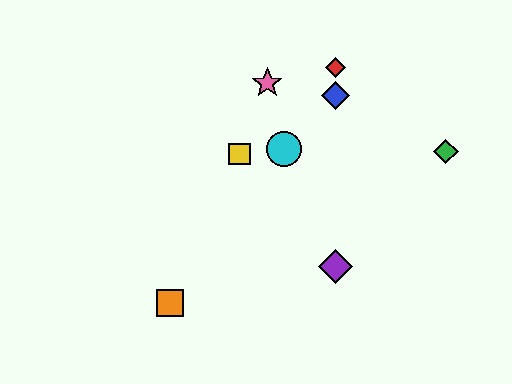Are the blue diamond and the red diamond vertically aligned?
Yes, both are at x≈335.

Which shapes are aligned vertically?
The red diamond, the blue diamond, the purple diamond are aligned vertically.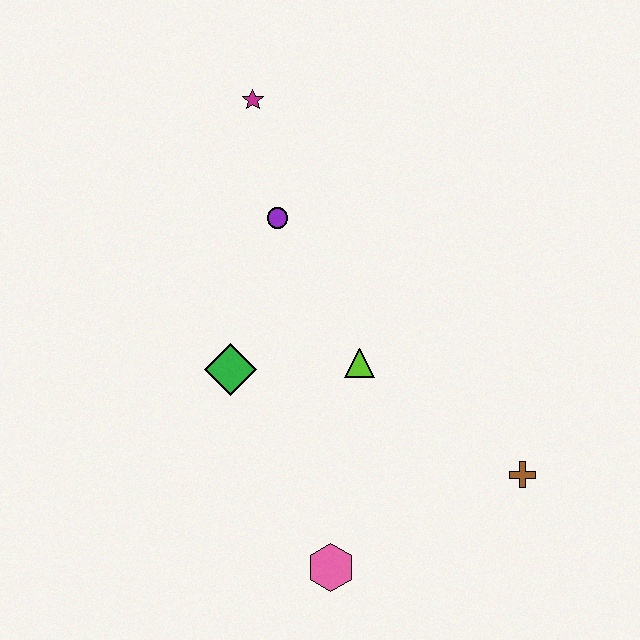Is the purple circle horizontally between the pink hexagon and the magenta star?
Yes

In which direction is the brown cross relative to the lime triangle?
The brown cross is to the right of the lime triangle.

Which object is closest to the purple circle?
The magenta star is closest to the purple circle.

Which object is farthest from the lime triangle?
The magenta star is farthest from the lime triangle.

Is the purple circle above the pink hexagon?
Yes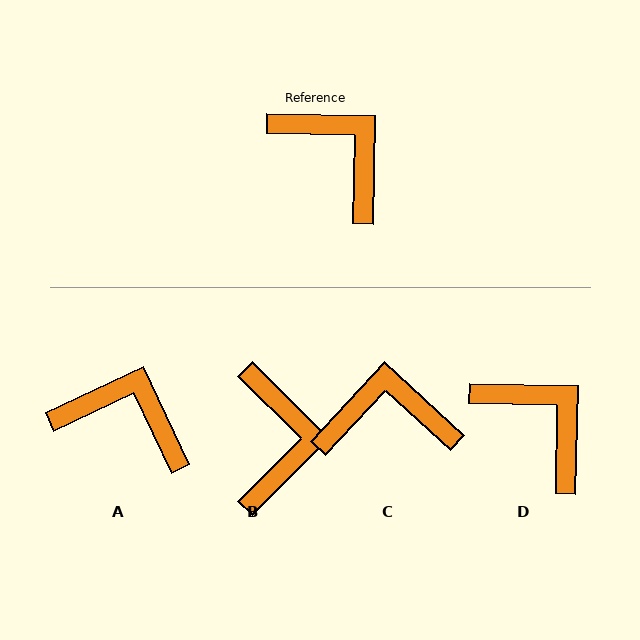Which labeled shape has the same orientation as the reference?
D.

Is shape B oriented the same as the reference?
No, it is off by about 44 degrees.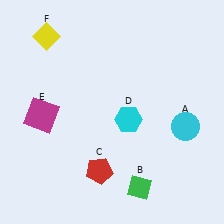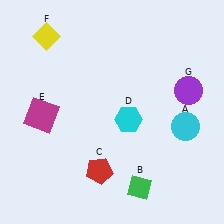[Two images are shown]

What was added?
A purple circle (G) was added in Image 2.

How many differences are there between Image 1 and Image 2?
There is 1 difference between the two images.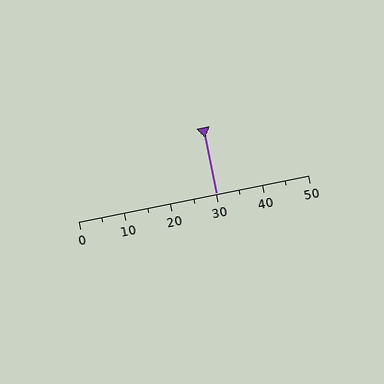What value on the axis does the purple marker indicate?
The marker indicates approximately 30.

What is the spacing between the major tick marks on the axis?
The major ticks are spaced 10 apart.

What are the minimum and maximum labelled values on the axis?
The axis runs from 0 to 50.